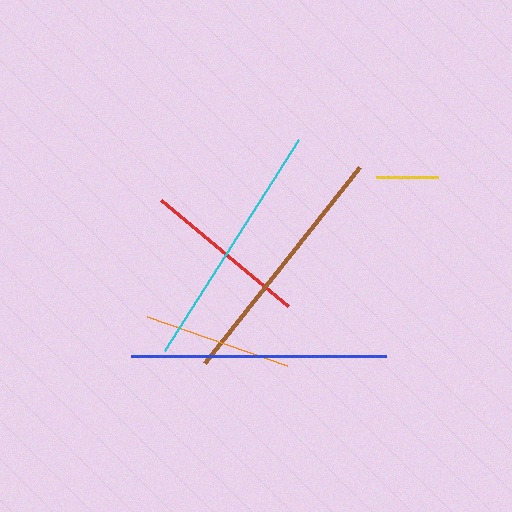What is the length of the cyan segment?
The cyan segment is approximately 250 pixels long.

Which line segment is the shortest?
The yellow line is the shortest at approximately 62 pixels.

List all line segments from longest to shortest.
From longest to shortest: blue, brown, cyan, red, orange, yellow.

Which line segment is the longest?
The blue line is the longest at approximately 255 pixels.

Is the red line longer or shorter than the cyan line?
The cyan line is longer than the red line.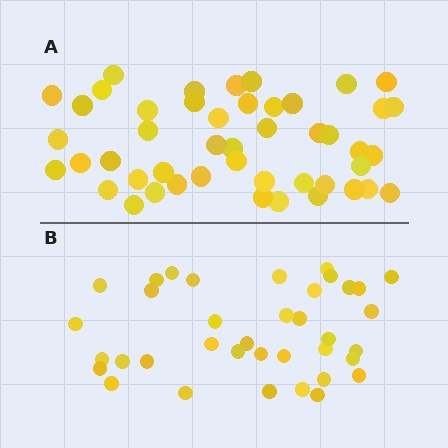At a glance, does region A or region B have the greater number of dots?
Region A (the top region) has more dots.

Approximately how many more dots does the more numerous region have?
Region A has roughly 10 or so more dots than region B.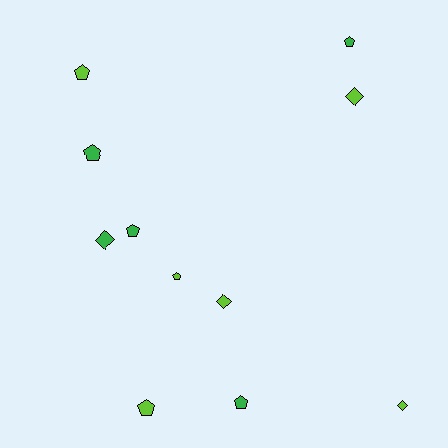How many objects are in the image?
There are 11 objects.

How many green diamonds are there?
There is 1 green diamond.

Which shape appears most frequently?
Pentagon, with 7 objects.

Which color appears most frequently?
Lime, with 6 objects.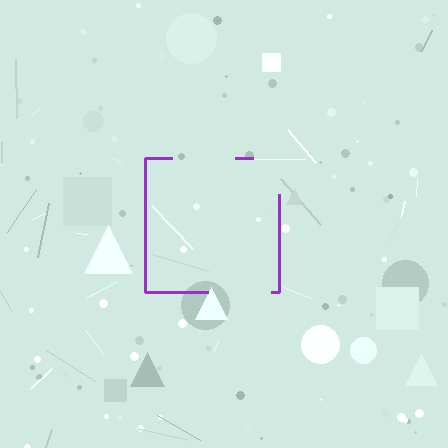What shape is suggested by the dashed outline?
The dashed outline suggests a square.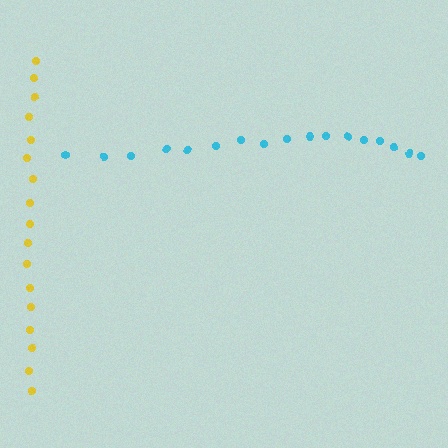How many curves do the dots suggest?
There are 2 distinct paths.